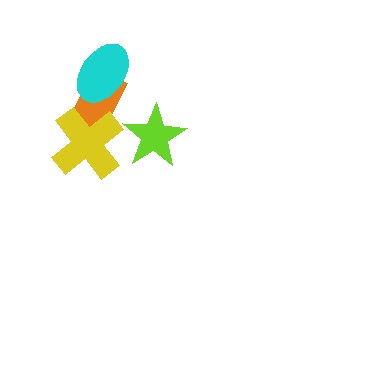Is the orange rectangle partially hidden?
Yes, it is partially covered by another shape.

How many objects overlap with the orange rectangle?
2 objects overlap with the orange rectangle.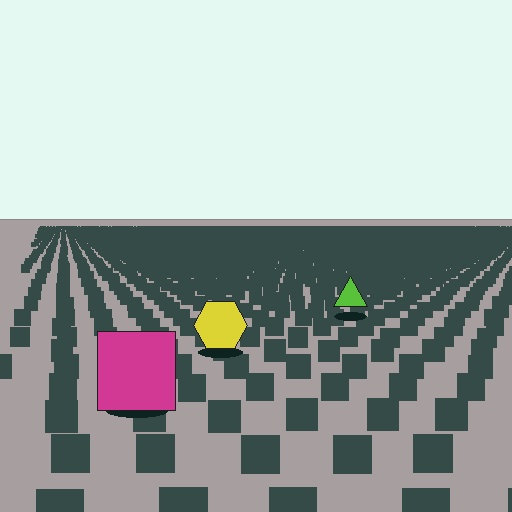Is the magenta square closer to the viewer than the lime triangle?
Yes. The magenta square is closer — you can tell from the texture gradient: the ground texture is coarser near it.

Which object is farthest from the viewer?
The lime triangle is farthest from the viewer. It appears smaller and the ground texture around it is denser.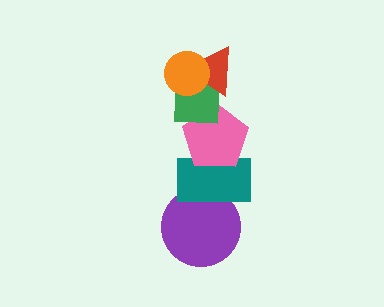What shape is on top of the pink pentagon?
The green square is on top of the pink pentagon.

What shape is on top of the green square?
The red triangle is on top of the green square.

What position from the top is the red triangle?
The red triangle is 2nd from the top.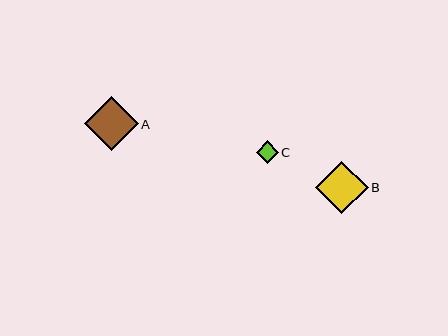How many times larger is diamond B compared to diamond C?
Diamond B is approximately 2.4 times the size of diamond C.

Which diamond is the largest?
Diamond A is the largest with a size of approximately 54 pixels.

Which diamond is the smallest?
Diamond C is the smallest with a size of approximately 22 pixels.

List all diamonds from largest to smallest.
From largest to smallest: A, B, C.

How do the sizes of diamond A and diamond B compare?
Diamond A and diamond B are approximately the same size.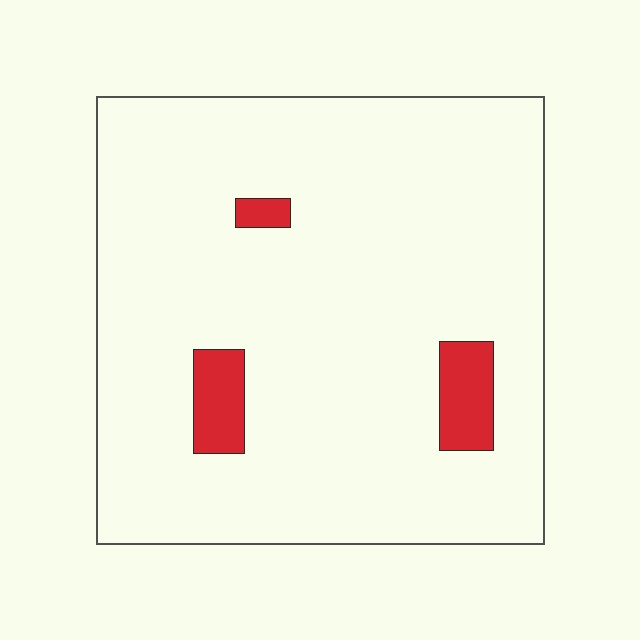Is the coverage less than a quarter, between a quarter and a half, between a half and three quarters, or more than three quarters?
Less than a quarter.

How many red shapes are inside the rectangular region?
3.